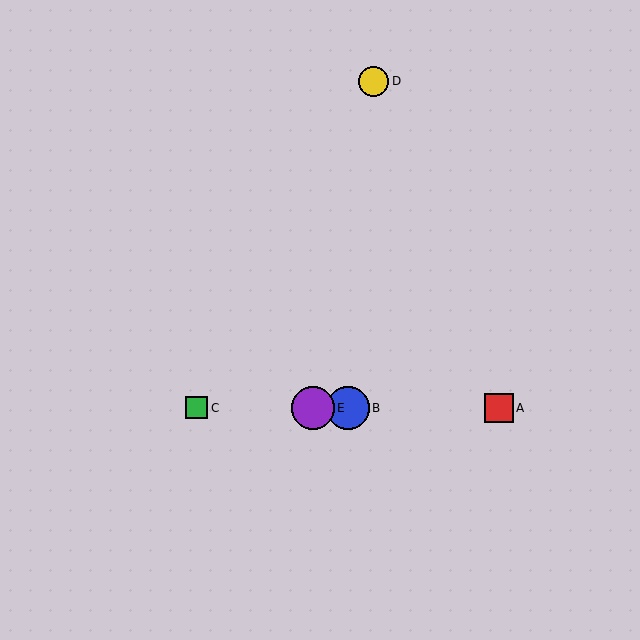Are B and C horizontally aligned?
Yes, both are at y≈408.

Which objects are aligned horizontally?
Objects A, B, C, E are aligned horizontally.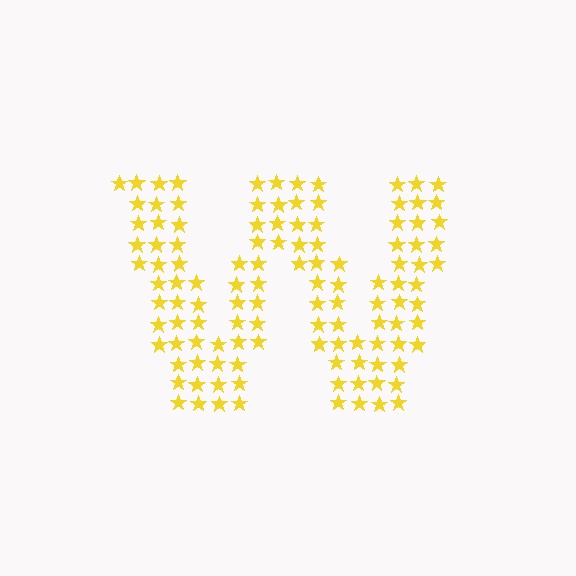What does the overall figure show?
The overall figure shows the letter W.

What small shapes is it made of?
It is made of small stars.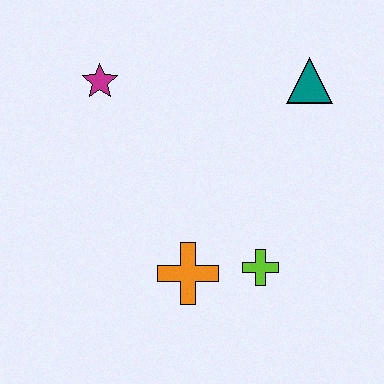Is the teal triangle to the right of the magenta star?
Yes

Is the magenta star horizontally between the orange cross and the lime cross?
No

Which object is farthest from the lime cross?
The magenta star is farthest from the lime cross.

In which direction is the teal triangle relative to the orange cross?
The teal triangle is above the orange cross.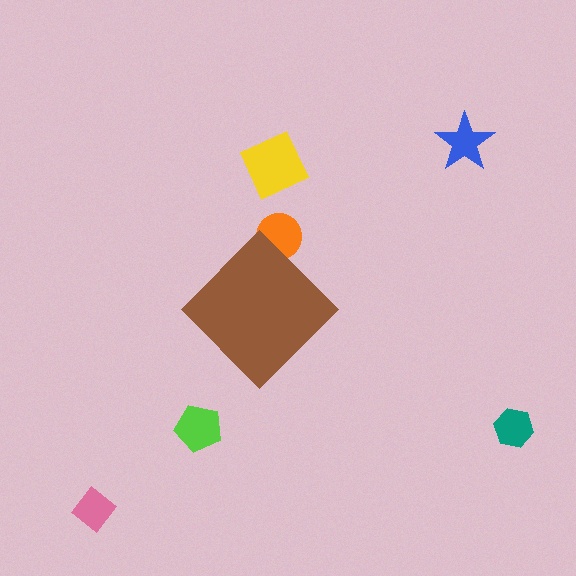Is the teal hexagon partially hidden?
No, the teal hexagon is fully visible.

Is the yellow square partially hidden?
No, the yellow square is fully visible.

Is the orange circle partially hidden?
Yes, the orange circle is partially hidden behind the brown diamond.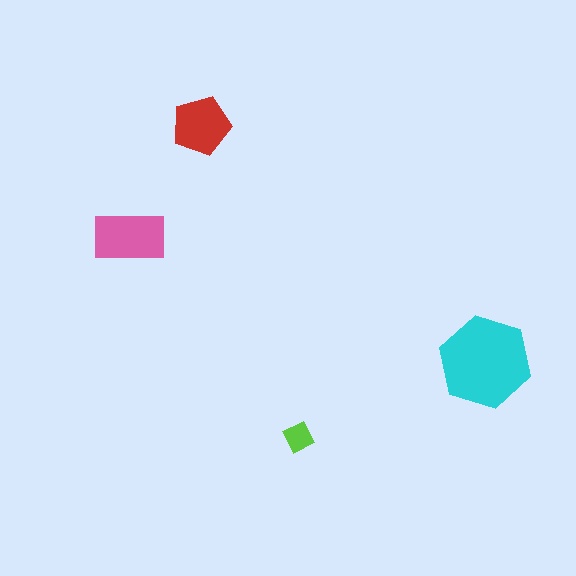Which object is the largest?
The cyan hexagon.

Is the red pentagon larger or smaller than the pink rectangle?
Smaller.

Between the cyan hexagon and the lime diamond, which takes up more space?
The cyan hexagon.